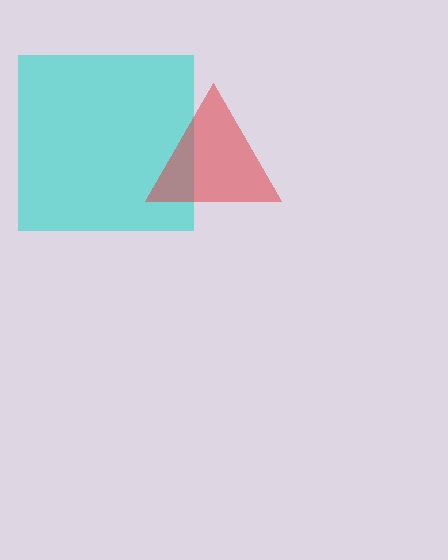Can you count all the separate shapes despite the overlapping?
Yes, there are 2 separate shapes.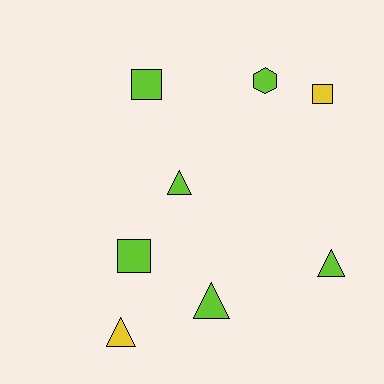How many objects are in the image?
There are 8 objects.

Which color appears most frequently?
Lime, with 6 objects.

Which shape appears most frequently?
Triangle, with 4 objects.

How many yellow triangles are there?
There is 1 yellow triangle.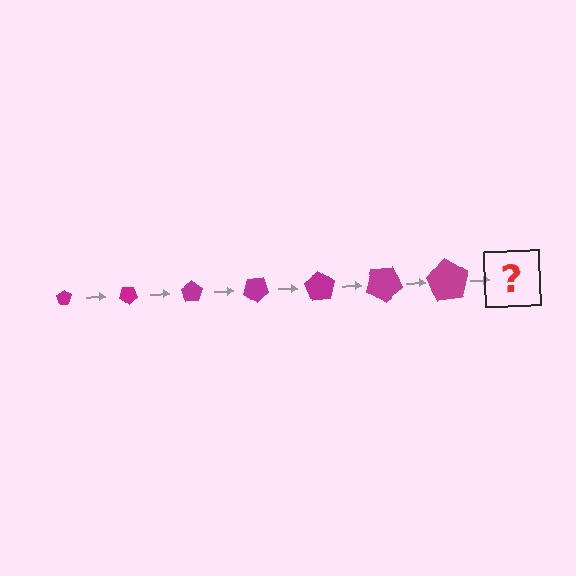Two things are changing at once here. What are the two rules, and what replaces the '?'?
The two rules are that the pentagon grows larger each step and it rotates 35 degrees each step. The '?' should be a pentagon, larger than the previous one and rotated 245 degrees from the start.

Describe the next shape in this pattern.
It should be a pentagon, larger than the previous one and rotated 245 degrees from the start.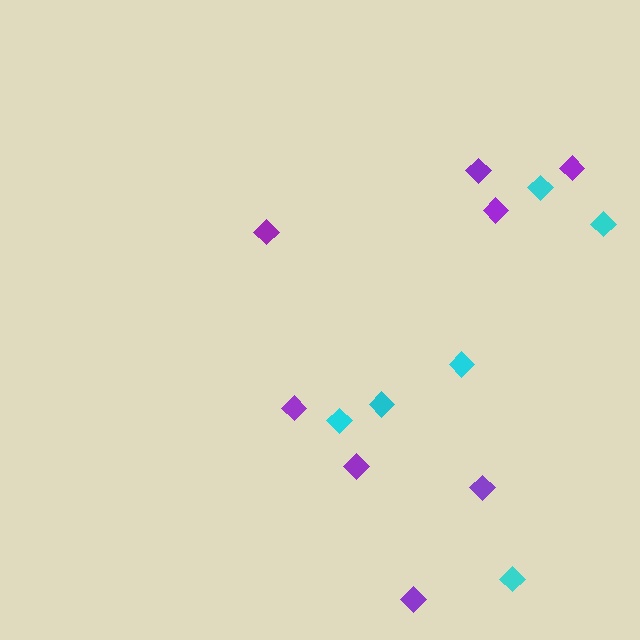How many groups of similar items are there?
There are 2 groups: one group of cyan diamonds (6) and one group of purple diamonds (8).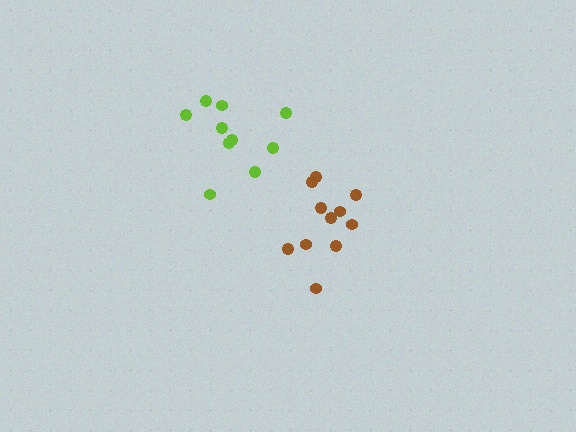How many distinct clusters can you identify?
There are 2 distinct clusters.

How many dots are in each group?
Group 1: 11 dots, Group 2: 10 dots (21 total).